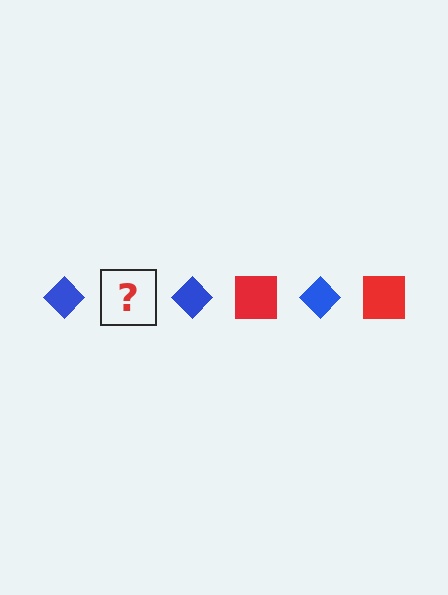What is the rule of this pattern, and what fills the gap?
The rule is that the pattern alternates between blue diamond and red square. The gap should be filled with a red square.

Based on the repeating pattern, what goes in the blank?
The blank should be a red square.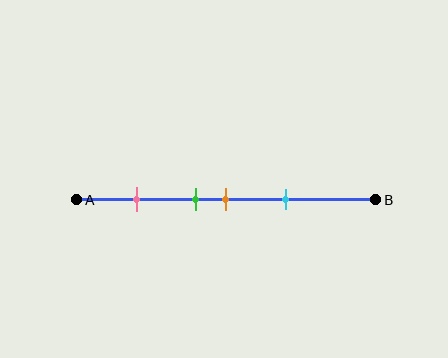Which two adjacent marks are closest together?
The green and orange marks are the closest adjacent pair.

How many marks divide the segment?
There are 4 marks dividing the segment.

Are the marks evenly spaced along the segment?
No, the marks are not evenly spaced.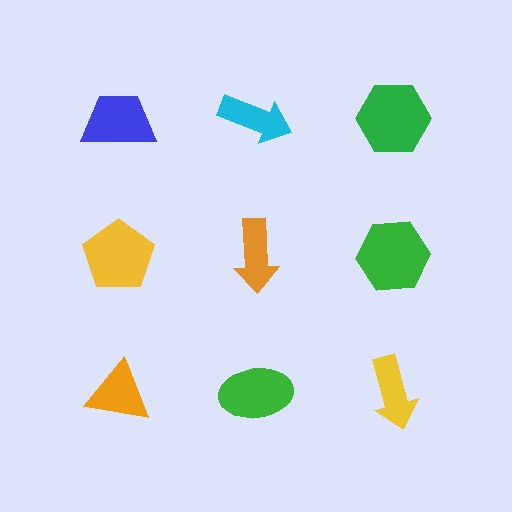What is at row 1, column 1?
A blue trapezoid.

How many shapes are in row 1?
3 shapes.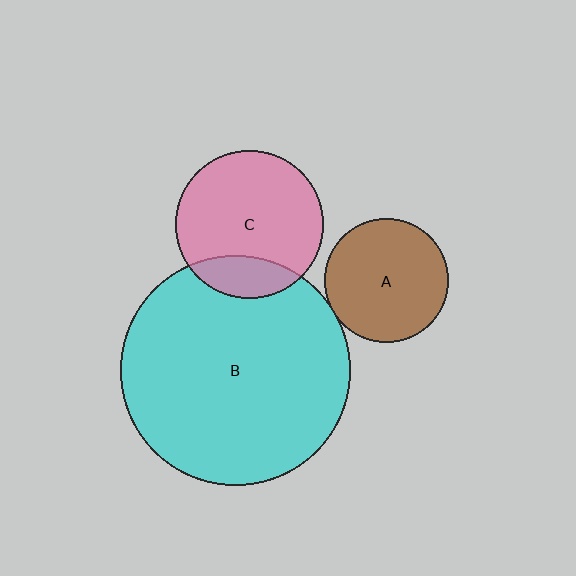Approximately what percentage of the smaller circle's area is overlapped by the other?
Approximately 5%.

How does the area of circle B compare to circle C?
Approximately 2.4 times.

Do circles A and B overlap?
Yes.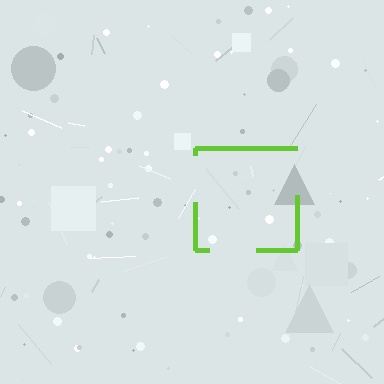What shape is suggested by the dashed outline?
The dashed outline suggests a square.